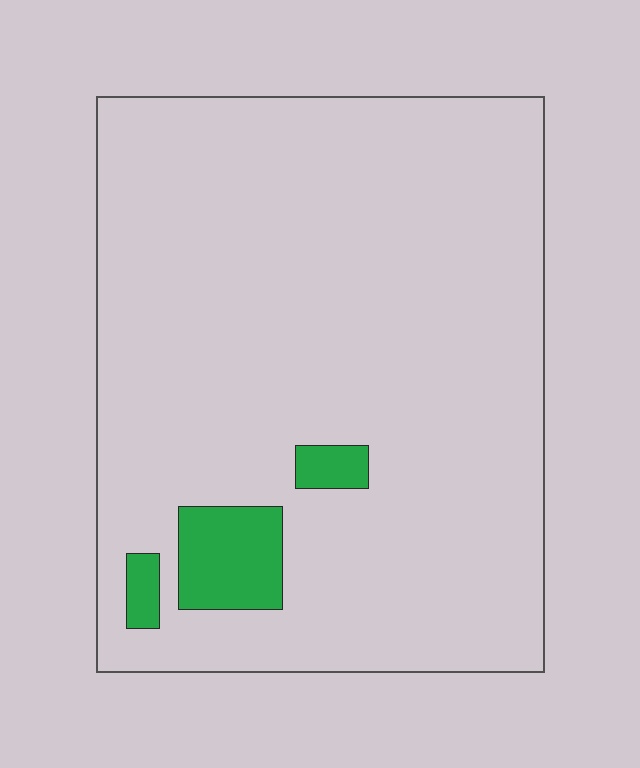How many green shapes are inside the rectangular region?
3.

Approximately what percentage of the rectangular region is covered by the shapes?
Approximately 5%.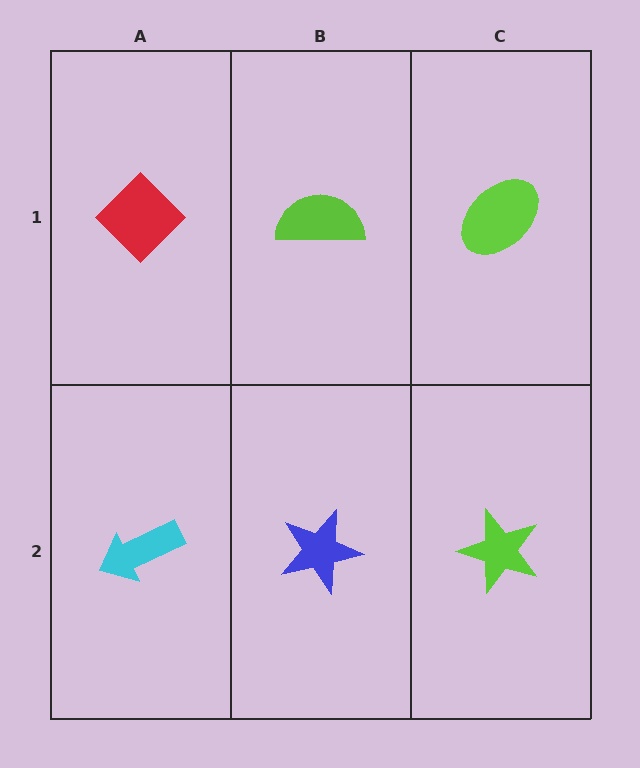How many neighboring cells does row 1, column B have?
3.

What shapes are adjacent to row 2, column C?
A lime ellipse (row 1, column C), a blue star (row 2, column B).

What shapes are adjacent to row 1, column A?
A cyan arrow (row 2, column A), a lime semicircle (row 1, column B).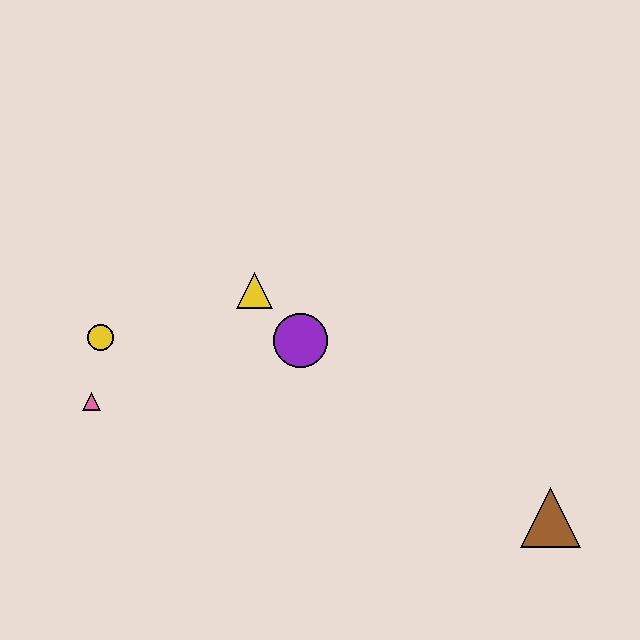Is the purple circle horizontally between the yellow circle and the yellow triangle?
No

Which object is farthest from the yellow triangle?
The brown triangle is farthest from the yellow triangle.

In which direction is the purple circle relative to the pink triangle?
The purple circle is to the right of the pink triangle.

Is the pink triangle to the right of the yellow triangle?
No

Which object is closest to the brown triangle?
The purple circle is closest to the brown triangle.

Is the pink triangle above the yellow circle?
No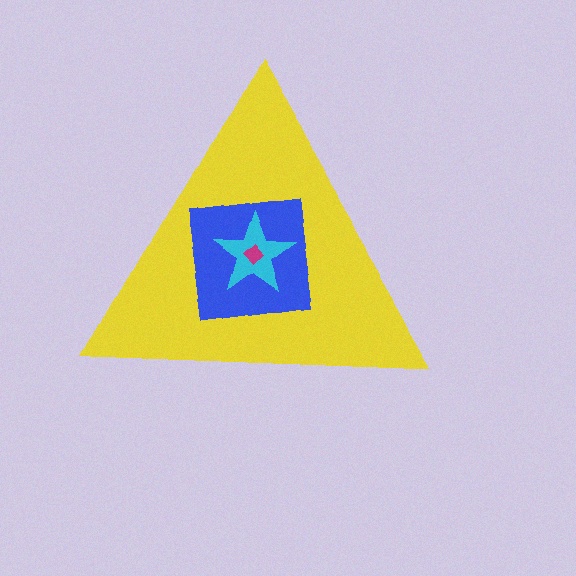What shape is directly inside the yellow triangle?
The blue square.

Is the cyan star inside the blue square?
Yes.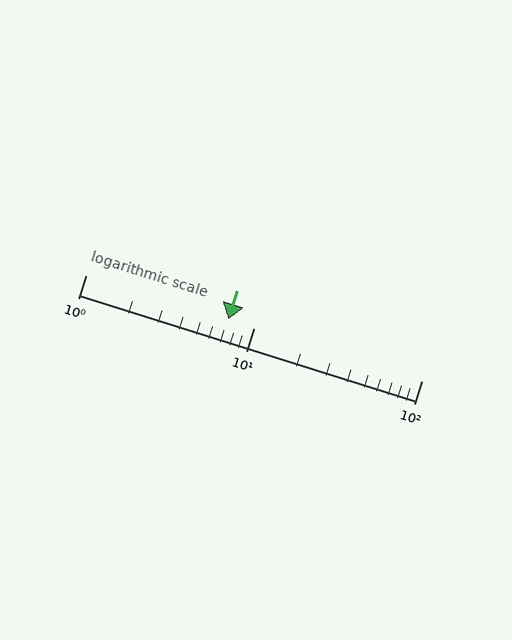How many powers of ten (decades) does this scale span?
The scale spans 2 decades, from 1 to 100.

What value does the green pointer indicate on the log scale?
The pointer indicates approximately 7.1.